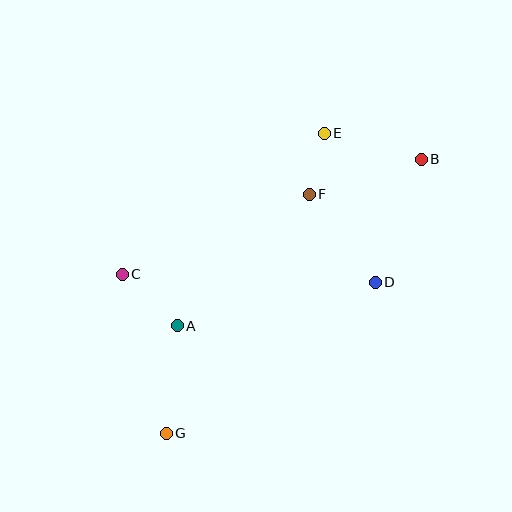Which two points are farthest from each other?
Points B and G are farthest from each other.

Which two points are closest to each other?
Points E and F are closest to each other.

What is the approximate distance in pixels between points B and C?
The distance between B and C is approximately 320 pixels.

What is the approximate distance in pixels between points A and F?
The distance between A and F is approximately 186 pixels.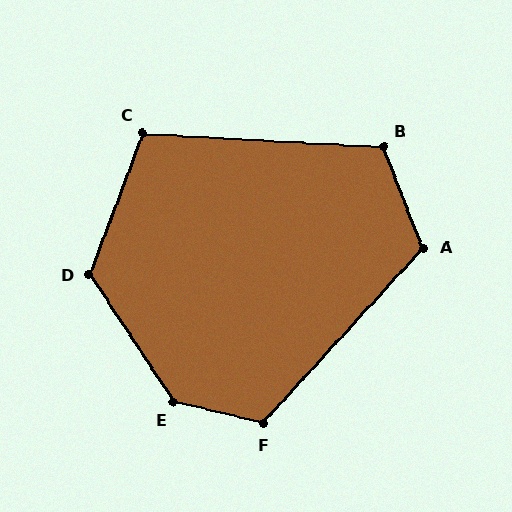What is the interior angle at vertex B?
Approximately 115 degrees (obtuse).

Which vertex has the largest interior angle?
E, at approximately 137 degrees.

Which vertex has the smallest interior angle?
C, at approximately 107 degrees.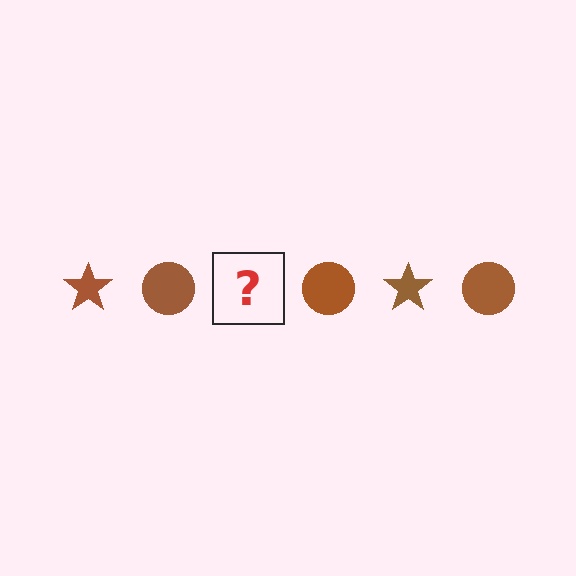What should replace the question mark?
The question mark should be replaced with a brown star.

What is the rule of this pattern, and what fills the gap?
The rule is that the pattern cycles through star, circle shapes in brown. The gap should be filled with a brown star.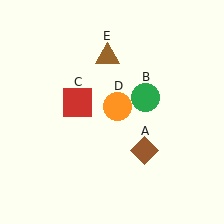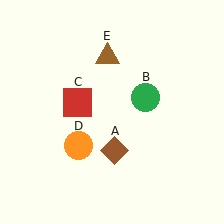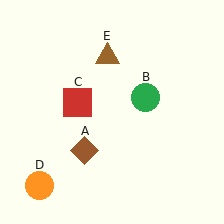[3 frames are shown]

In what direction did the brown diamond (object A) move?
The brown diamond (object A) moved left.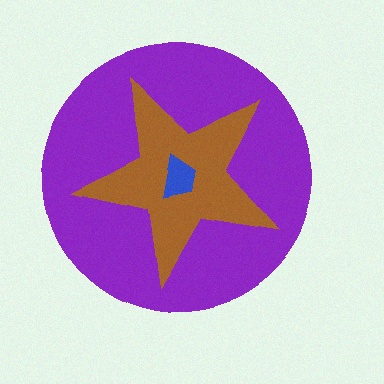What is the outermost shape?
The purple circle.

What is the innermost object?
The blue trapezoid.